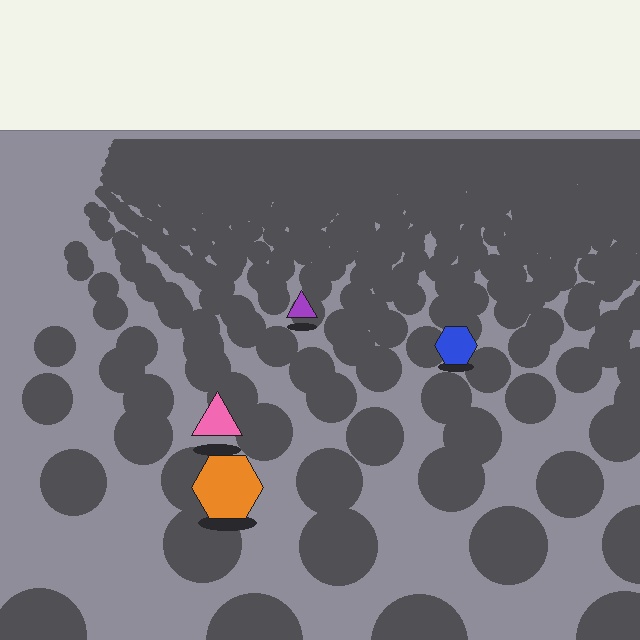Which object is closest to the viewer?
The orange hexagon is closest. The texture marks near it are larger and more spread out.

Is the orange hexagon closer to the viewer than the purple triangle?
Yes. The orange hexagon is closer — you can tell from the texture gradient: the ground texture is coarser near it.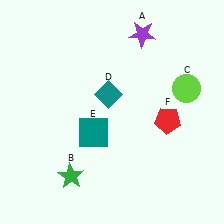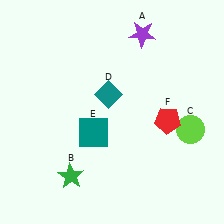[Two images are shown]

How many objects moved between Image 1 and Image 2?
1 object moved between the two images.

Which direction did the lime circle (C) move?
The lime circle (C) moved down.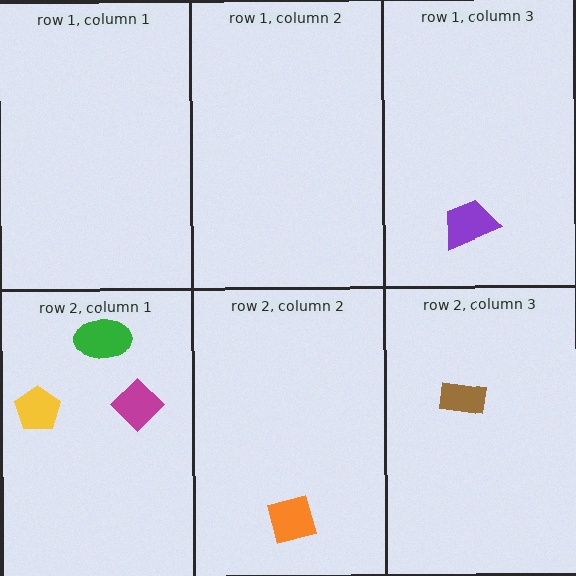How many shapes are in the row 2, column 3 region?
1.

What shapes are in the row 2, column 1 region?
The green ellipse, the yellow pentagon, the magenta diamond.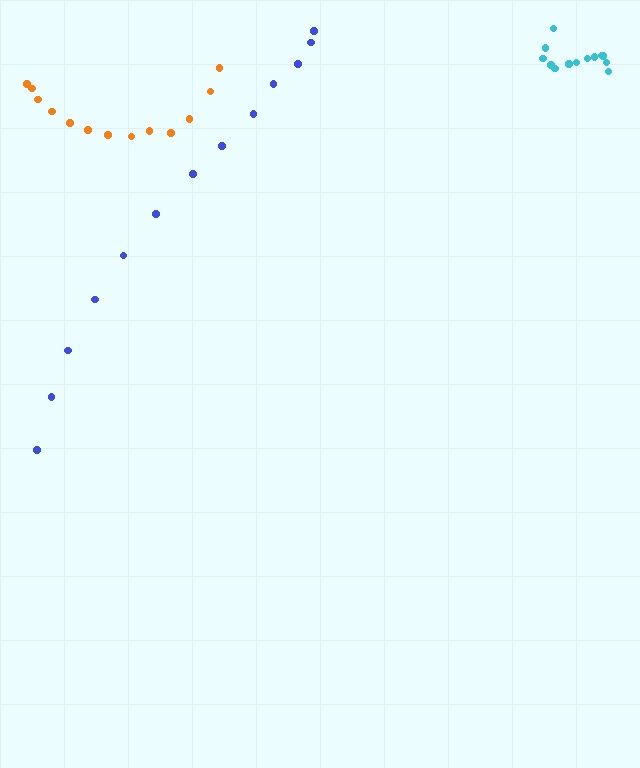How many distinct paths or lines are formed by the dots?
There are 3 distinct paths.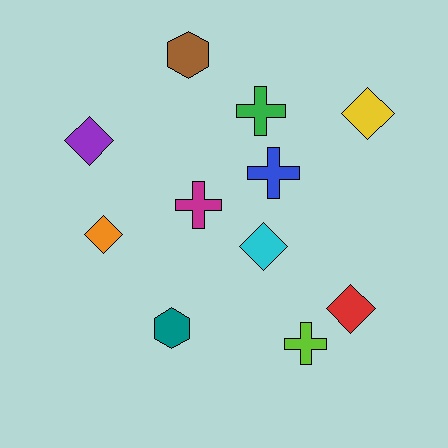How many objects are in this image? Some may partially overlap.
There are 11 objects.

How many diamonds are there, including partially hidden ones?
There are 5 diamonds.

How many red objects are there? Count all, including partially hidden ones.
There is 1 red object.